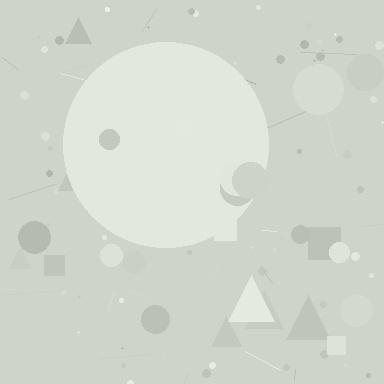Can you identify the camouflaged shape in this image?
The camouflaged shape is a circle.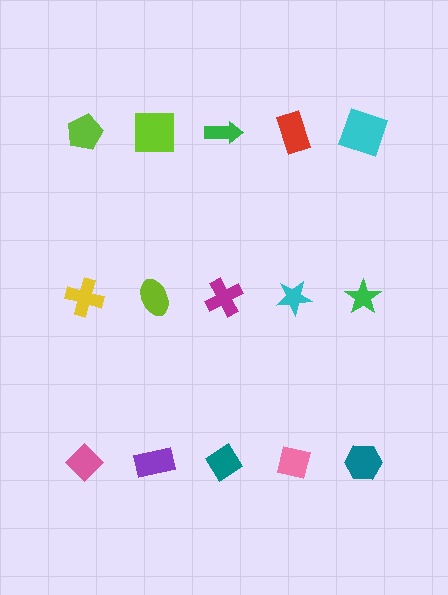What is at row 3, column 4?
A pink square.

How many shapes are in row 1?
5 shapes.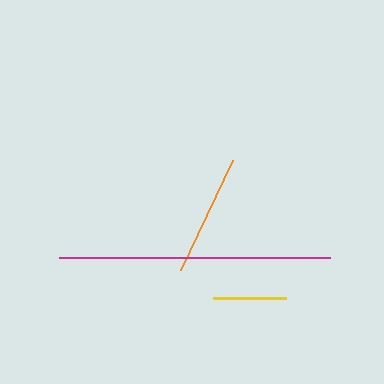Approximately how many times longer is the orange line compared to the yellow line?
The orange line is approximately 1.7 times the length of the yellow line.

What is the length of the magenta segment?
The magenta segment is approximately 270 pixels long.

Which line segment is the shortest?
The yellow line is the shortest at approximately 74 pixels.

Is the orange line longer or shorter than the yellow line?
The orange line is longer than the yellow line.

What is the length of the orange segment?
The orange segment is approximately 122 pixels long.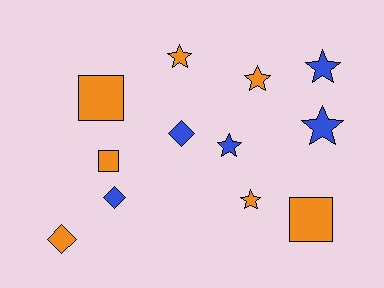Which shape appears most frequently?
Star, with 6 objects.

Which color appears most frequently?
Orange, with 7 objects.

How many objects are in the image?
There are 12 objects.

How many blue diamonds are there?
There are 2 blue diamonds.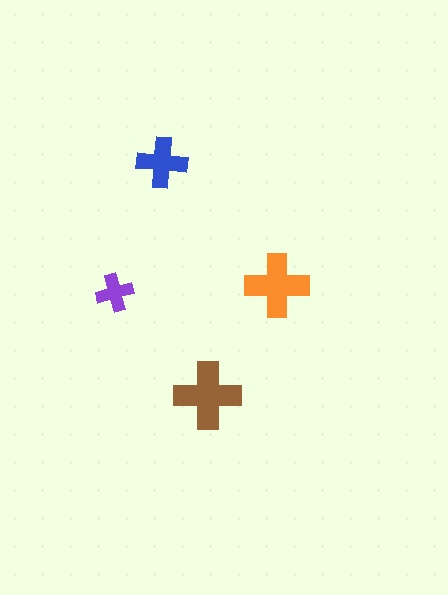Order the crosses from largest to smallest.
the brown one, the orange one, the blue one, the purple one.